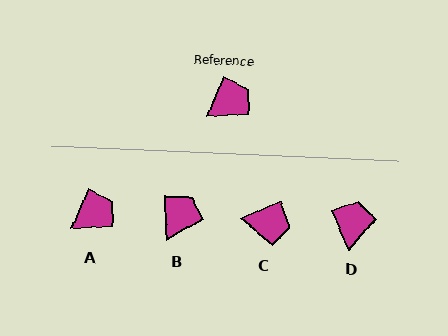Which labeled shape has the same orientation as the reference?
A.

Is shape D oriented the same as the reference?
No, it is off by about 45 degrees.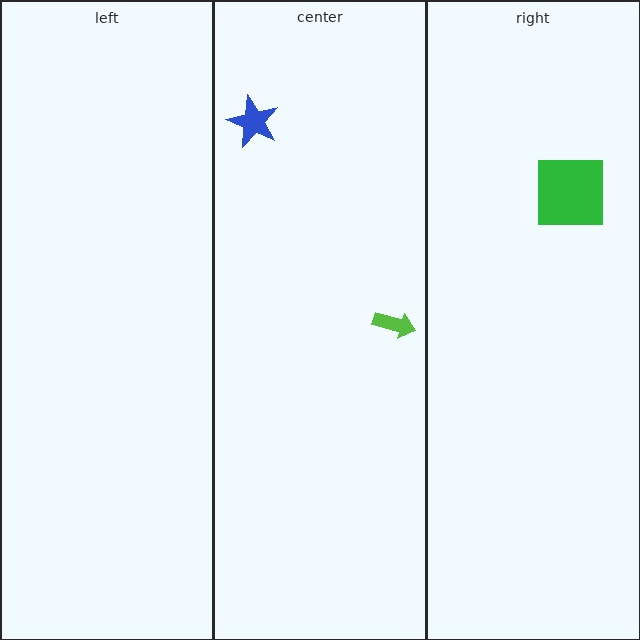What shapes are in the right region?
The green square.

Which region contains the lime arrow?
The center region.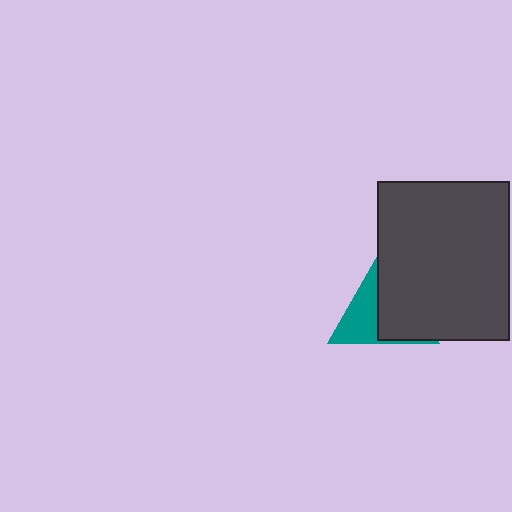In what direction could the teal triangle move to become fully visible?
The teal triangle could move left. That would shift it out from behind the dark gray rectangle entirely.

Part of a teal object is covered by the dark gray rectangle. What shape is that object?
It is a triangle.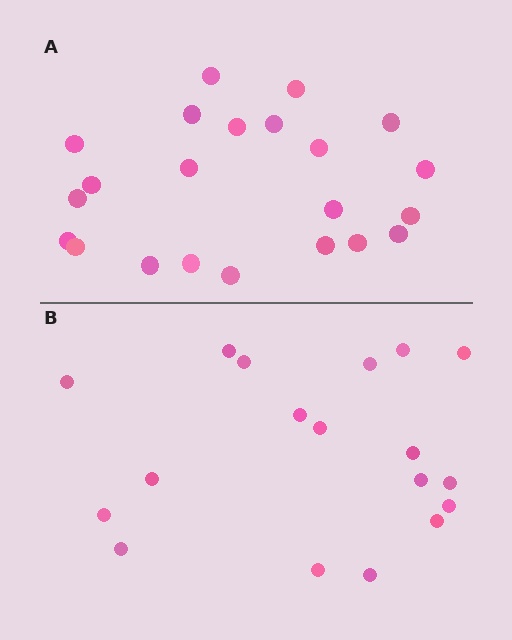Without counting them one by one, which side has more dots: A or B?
Region A (the top region) has more dots.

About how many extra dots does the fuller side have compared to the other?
Region A has about 4 more dots than region B.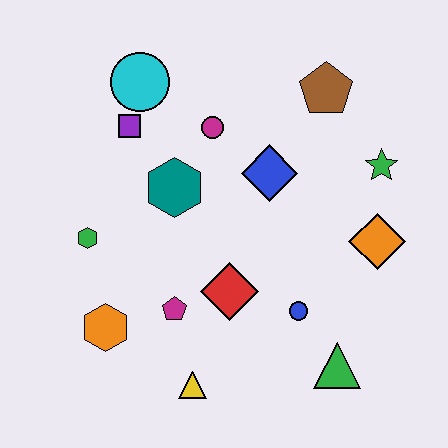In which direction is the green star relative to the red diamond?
The green star is to the right of the red diamond.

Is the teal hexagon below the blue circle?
No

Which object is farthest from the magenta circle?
The green triangle is farthest from the magenta circle.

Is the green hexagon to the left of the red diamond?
Yes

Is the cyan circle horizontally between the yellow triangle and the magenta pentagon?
No